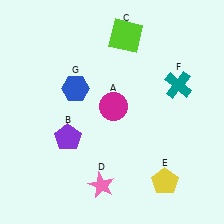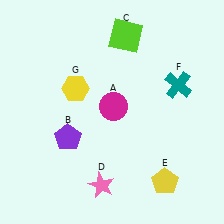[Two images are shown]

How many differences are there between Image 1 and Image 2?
There is 1 difference between the two images.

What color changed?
The hexagon (G) changed from blue in Image 1 to yellow in Image 2.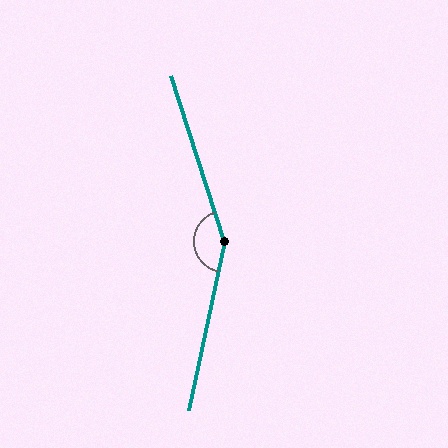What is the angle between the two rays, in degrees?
Approximately 150 degrees.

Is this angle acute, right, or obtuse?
It is obtuse.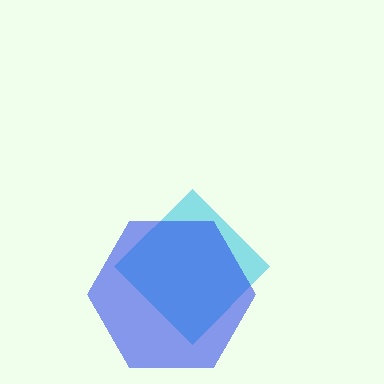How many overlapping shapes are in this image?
There are 2 overlapping shapes in the image.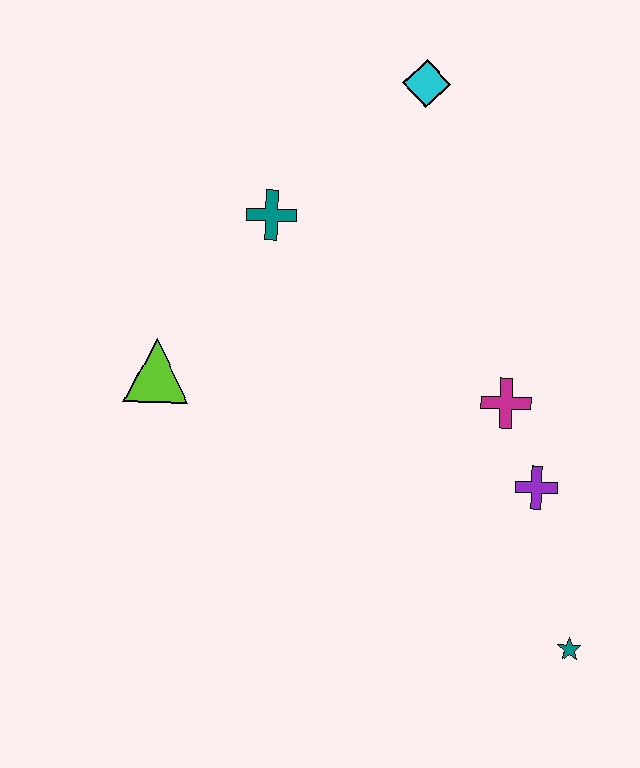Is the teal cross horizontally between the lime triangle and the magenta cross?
Yes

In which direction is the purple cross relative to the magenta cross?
The purple cross is below the magenta cross.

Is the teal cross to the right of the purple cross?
No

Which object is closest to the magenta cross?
The purple cross is closest to the magenta cross.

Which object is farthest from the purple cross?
The cyan diamond is farthest from the purple cross.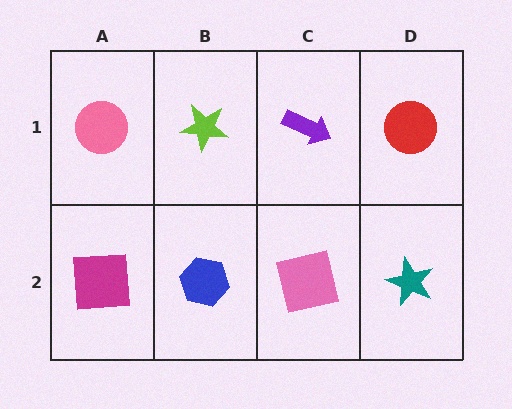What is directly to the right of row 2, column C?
A teal star.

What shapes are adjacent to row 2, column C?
A purple arrow (row 1, column C), a blue hexagon (row 2, column B), a teal star (row 2, column D).